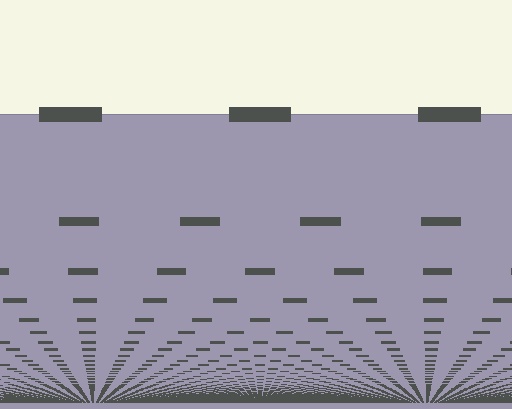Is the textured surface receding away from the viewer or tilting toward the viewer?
The surface appears to tilt toward the viewer. Texture elements get larger and sparser toward the top.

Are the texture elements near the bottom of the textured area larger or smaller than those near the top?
Smaller. The gradient is inverted — elements near the bottom are smaller and denser.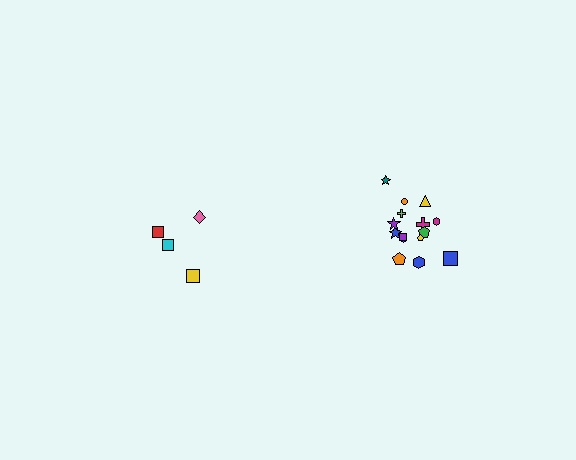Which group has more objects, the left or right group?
The right group.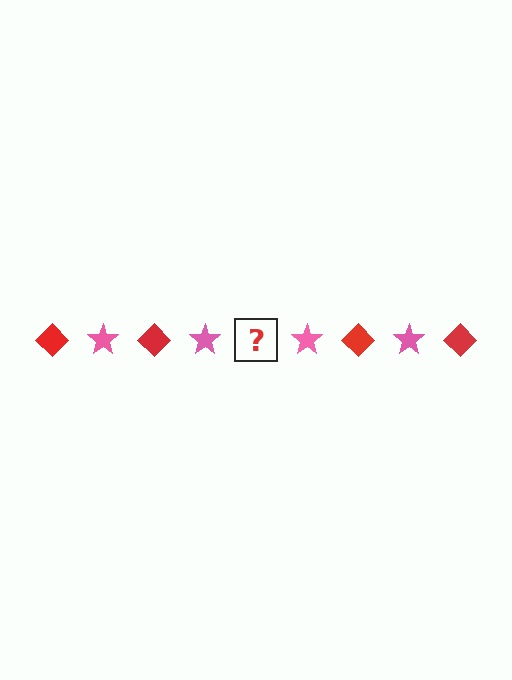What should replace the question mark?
The question mark should be replaced with a red diamond.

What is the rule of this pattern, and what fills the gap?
The rule is that the pattern alternates between red diamond and pink star. The gap should be filled with a red diamond.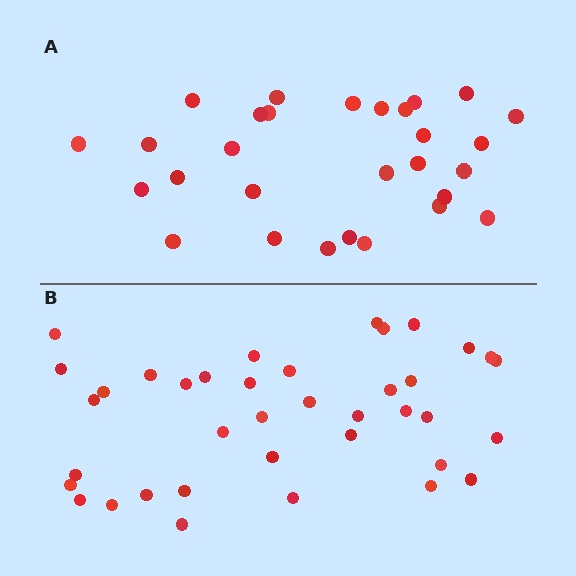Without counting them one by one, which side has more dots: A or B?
Region B (the bottom region) has more dots.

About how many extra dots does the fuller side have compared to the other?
Region B has roughly 8 or so more dots than region A.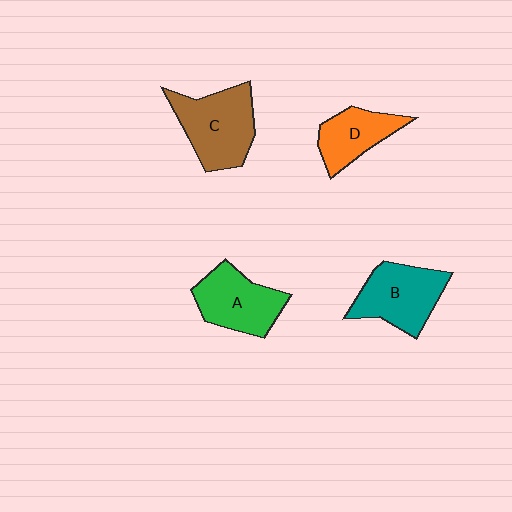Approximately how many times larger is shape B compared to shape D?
Approximately 1.3 times.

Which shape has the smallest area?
Shape D (orange).